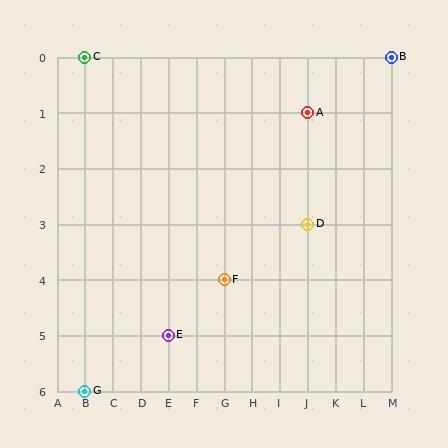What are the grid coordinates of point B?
Point B is at grid coordinates (M, 0).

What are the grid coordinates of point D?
Point D is at grid coordinates (J, 3).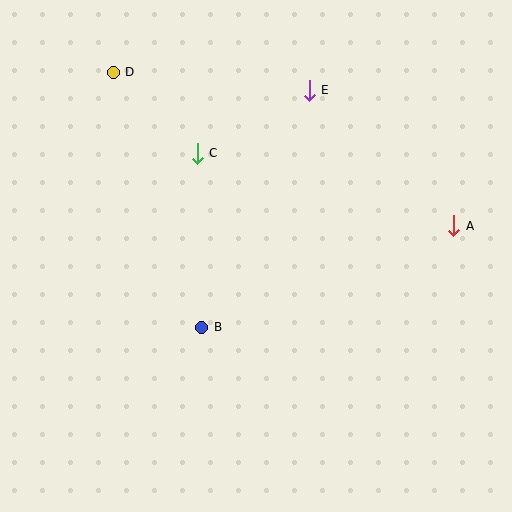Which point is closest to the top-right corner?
Point E is closest to the top-right corner.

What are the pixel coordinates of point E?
Point E is at (309, 90).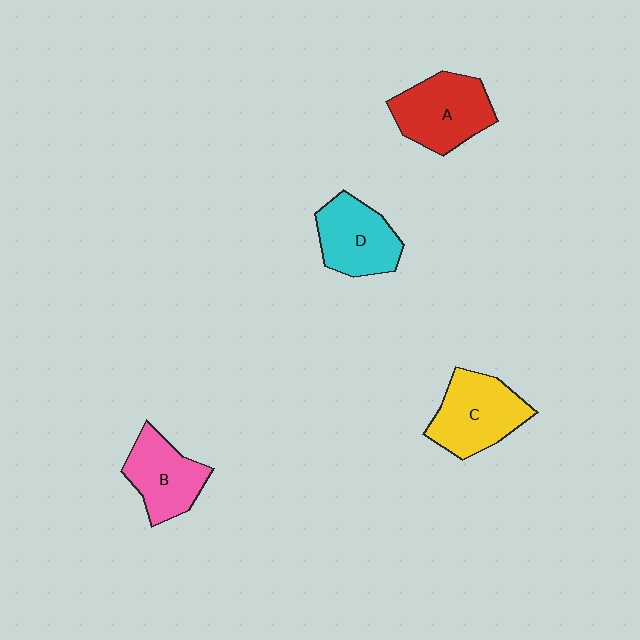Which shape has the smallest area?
Shape B (pink).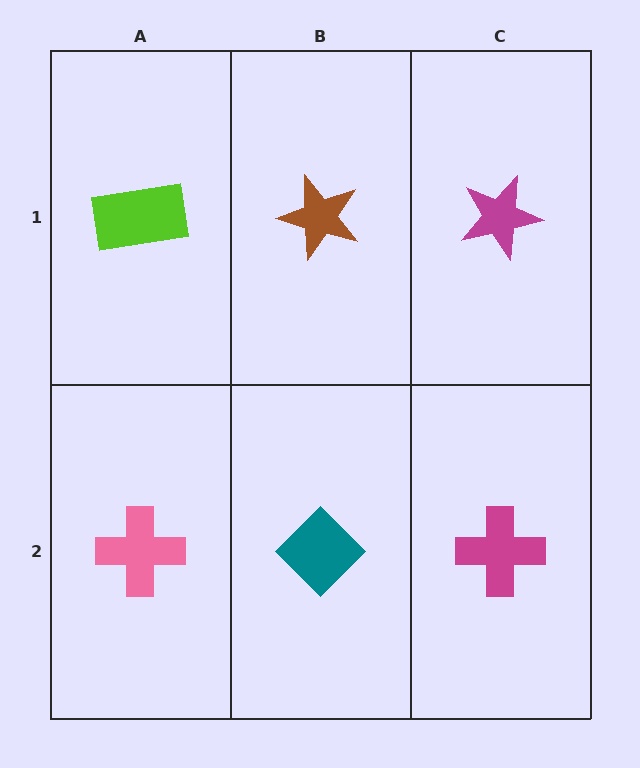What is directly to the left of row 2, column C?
A teal diamond.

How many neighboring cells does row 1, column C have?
2.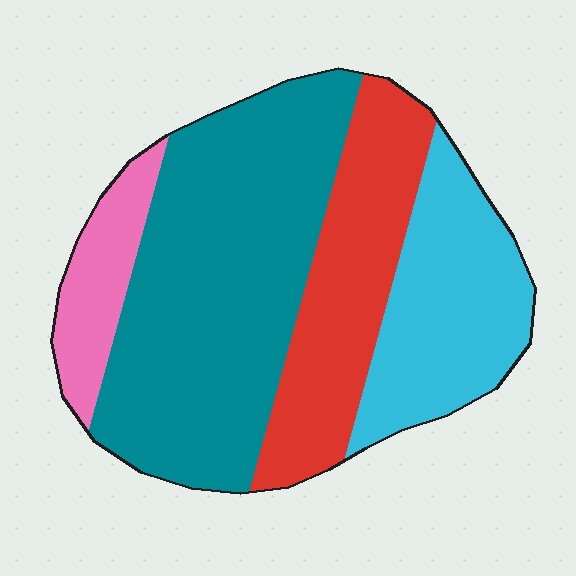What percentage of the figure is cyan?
Cyan takes up less than a quarter of the figure.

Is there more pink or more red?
Red.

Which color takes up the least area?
Pink, at roughly 10%.